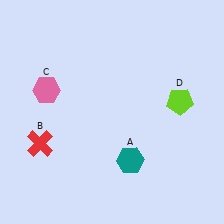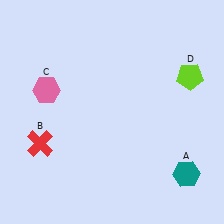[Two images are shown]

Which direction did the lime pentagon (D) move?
The lime pentagon (D) moved up.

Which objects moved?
The objects that moved are: the teal hexagon (A), the lime pentagon (D).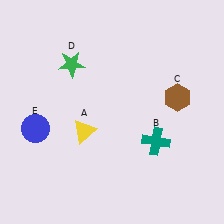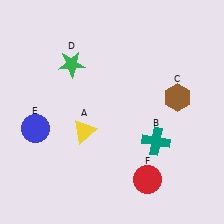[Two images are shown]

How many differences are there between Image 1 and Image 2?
There is 1 difference between the two images.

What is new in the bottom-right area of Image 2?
A red circle (F) was added in the bottom-right area of Image 2.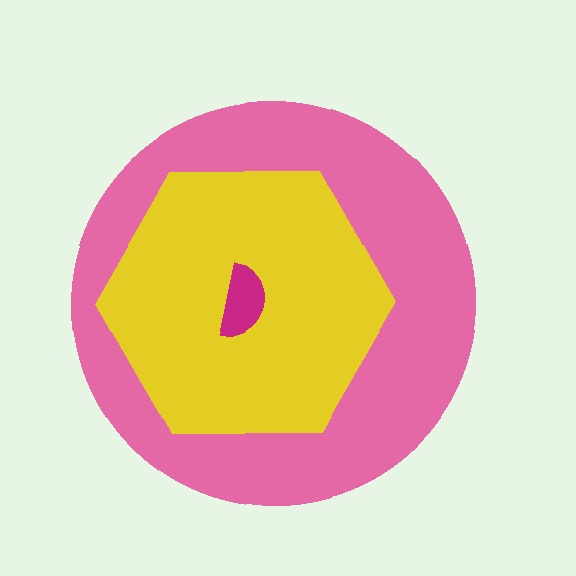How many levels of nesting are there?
3.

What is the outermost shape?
The pink circle.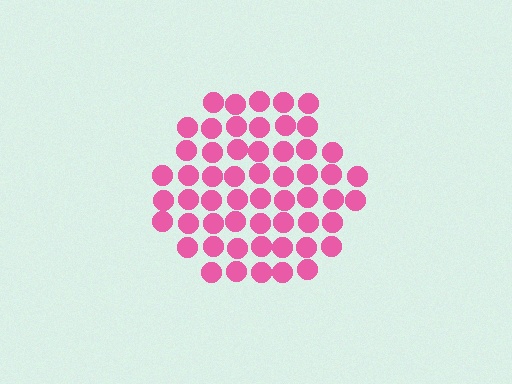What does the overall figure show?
The overall figure shows a hexagon.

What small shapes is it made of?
It is made of small circles.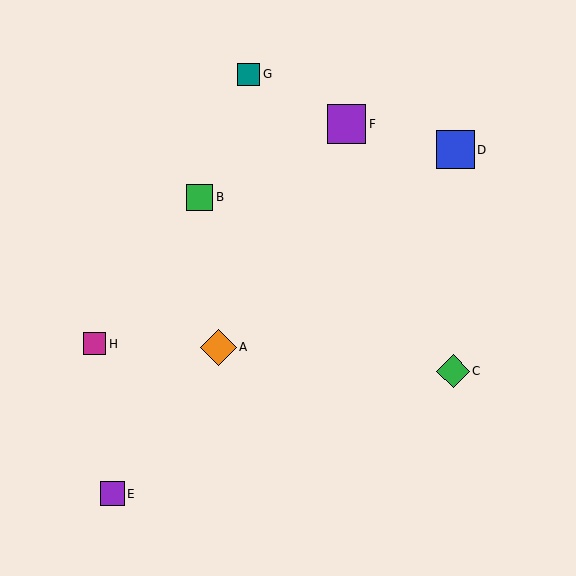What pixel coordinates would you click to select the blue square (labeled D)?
Click at (455, 150) to select the blue square D.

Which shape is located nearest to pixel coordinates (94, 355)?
The magenta square (labeled H) at (94, 344) is nearest to that location.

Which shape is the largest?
The purple square (labeled F) is the largest.